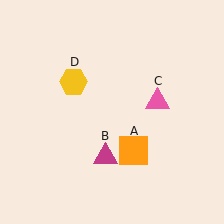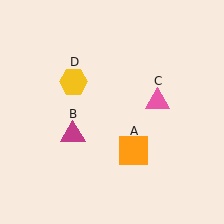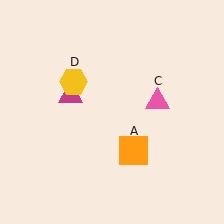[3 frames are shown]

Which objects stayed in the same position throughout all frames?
Orange square (object A) and pink triangle (object C) and yellow hexagon (object D) remained stationary.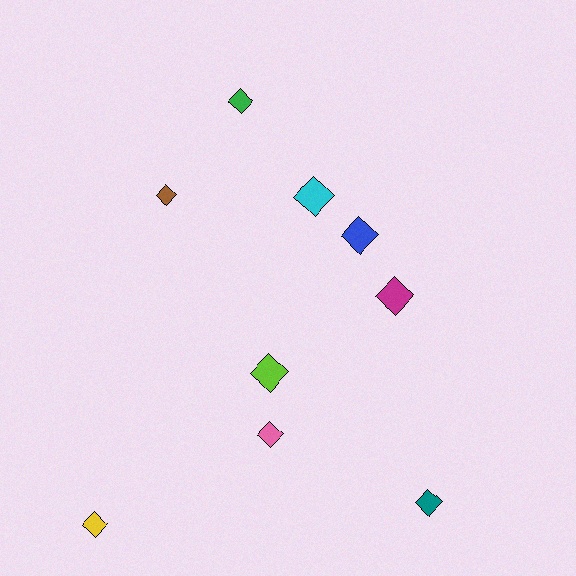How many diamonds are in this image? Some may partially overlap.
There are 9 diamonds.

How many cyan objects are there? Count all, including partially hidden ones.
There is 1 cyan object.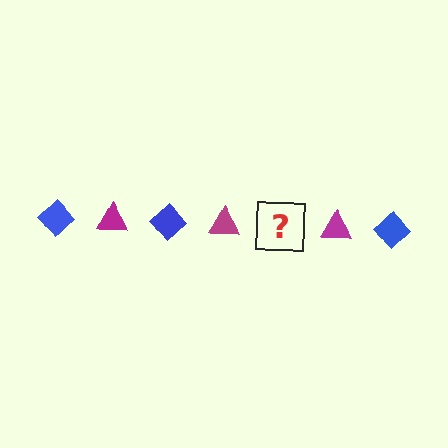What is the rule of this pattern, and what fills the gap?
The rule is that the pattern alternates between blue diamond and magenta triangle. The gap should be filled with a blue diamond.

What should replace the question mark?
The question mark should be replaced with a blue diamond.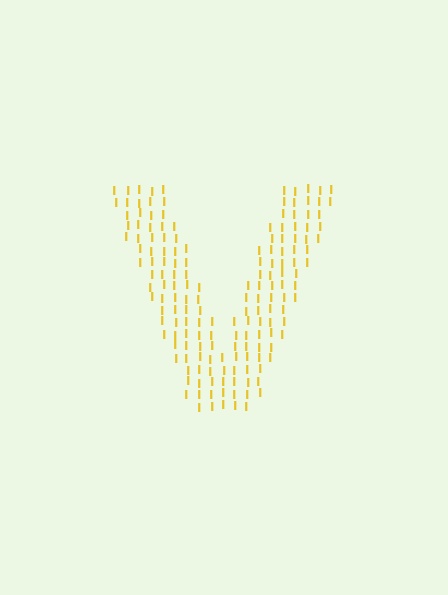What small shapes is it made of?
It is made of small letter I's.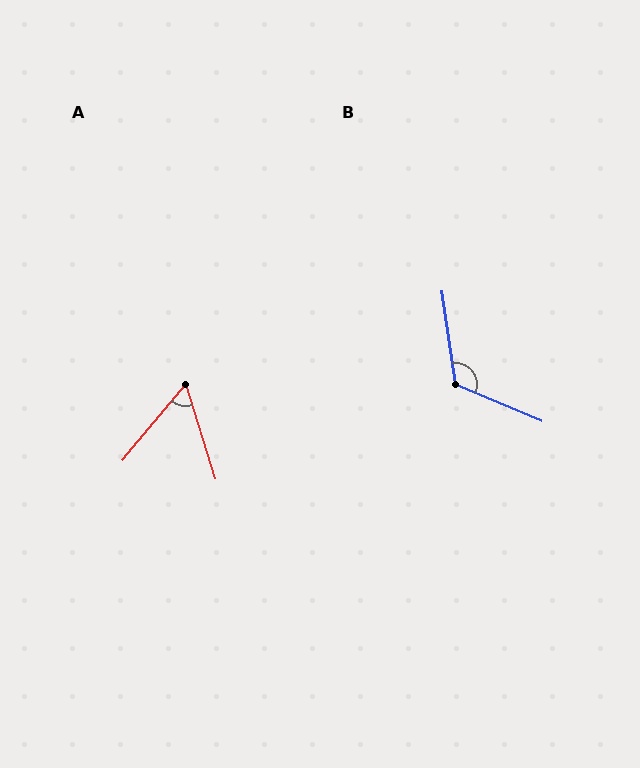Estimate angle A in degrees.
Approximately 57 degrees.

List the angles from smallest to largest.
A (57°), B (121°).